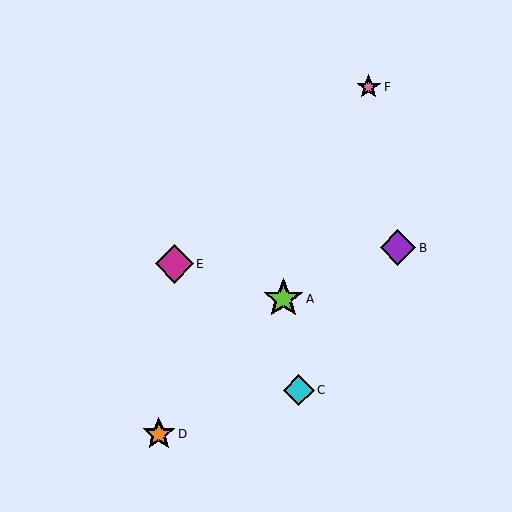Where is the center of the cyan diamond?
The center of the cyan diamond is at (299, 390).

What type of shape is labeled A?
Shape A is a lime star.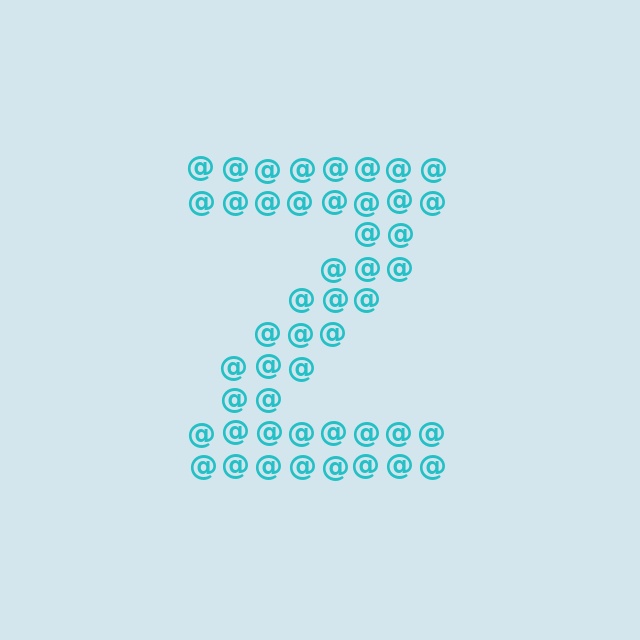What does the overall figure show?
The overall figure shows the letter Z.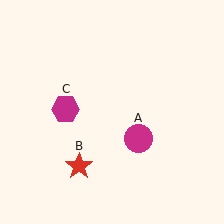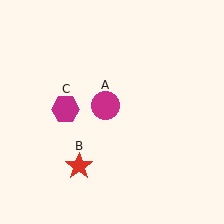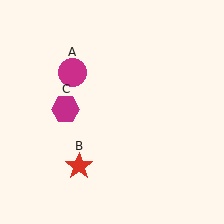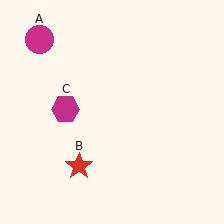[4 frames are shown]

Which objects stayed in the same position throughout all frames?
Red star (object B) and magenta hexagon (object C) remained stationary.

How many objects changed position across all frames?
1 object changed position: magenta circle (object A).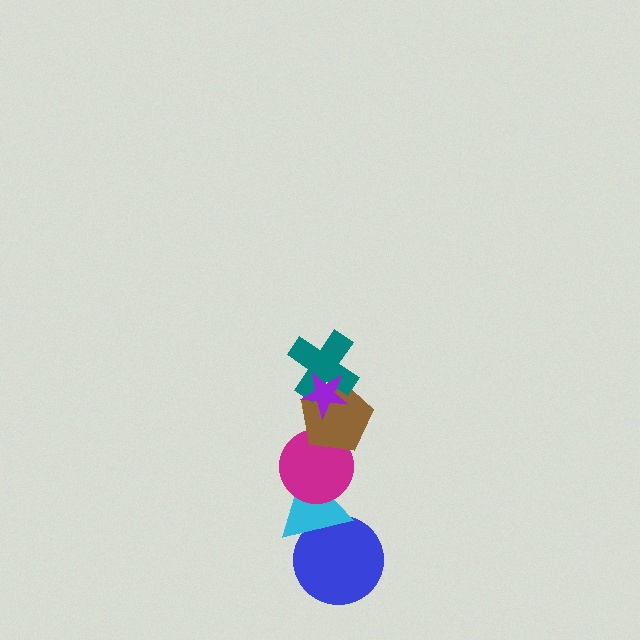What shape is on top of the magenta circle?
The brown pentagon is on top of the magenta circle.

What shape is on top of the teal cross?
The purple star is on top of the teal cross.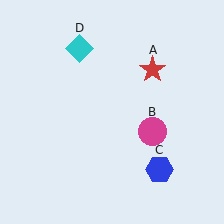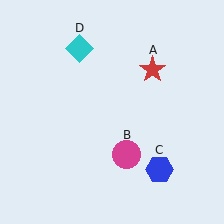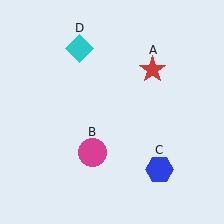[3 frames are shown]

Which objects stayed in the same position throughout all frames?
Red star (object A) and blue hexagon (object C) and cyan diamond (object D) remained stationary.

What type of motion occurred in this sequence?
The magenta circle (object B) rotated clockwise around the center of the scene.